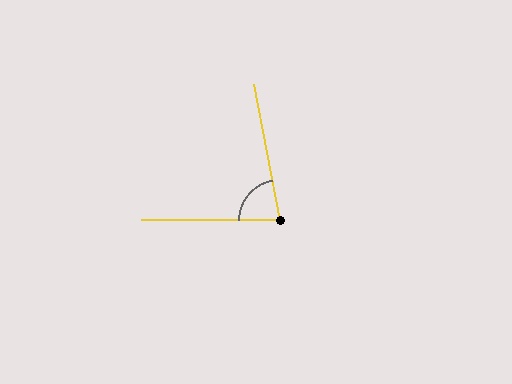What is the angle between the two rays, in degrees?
Approximately 79 degrees.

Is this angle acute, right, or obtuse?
It is acute.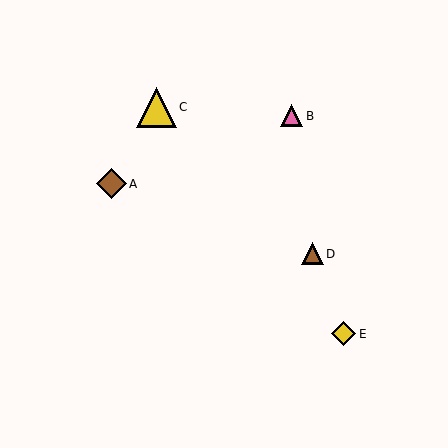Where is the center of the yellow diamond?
The center of the yellow diamond is at (344, 334).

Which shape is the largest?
The yellow triangle (labeled C) is the largest.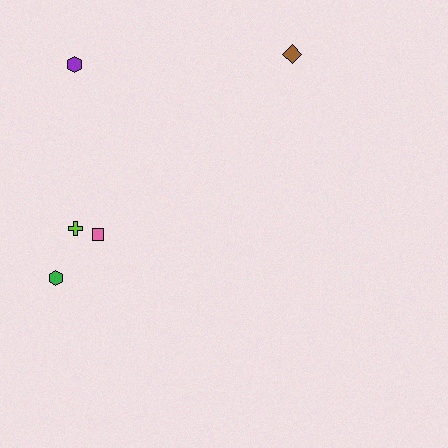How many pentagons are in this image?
There are no pentagons.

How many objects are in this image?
There are 5 objects.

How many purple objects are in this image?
There is 1 purple object.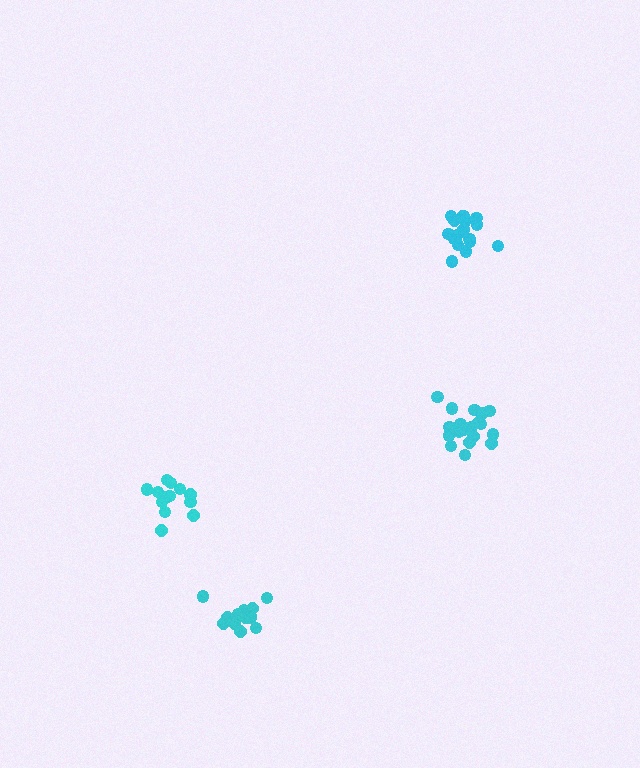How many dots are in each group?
Group 1: 13 dots, Group 2: 19 dots, Group 3: 13 dots, Group 4: 19 dots (64 total).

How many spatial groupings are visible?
There are 4 spatial groupings.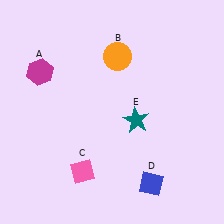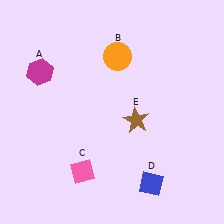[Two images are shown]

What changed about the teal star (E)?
In Image 1, E is teal. In Image 2, it changed to brown.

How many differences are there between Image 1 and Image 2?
There is 1 difference between the two images.